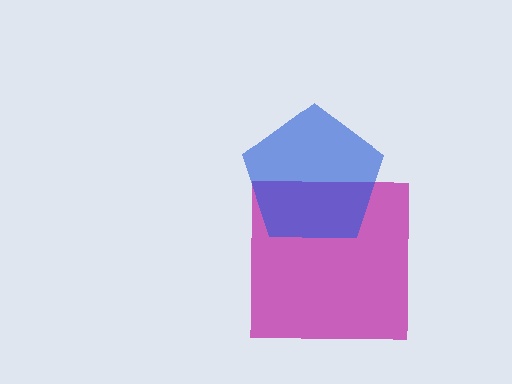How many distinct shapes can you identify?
There are 2 distinct shapes: a magenta square, a blue pentagon.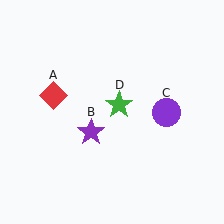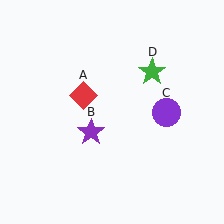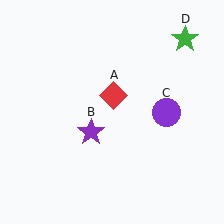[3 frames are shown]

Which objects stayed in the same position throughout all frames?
Purple star (object B) and purple circle (object C) remained stationary.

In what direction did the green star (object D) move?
The green star (object D) moved up and to the right.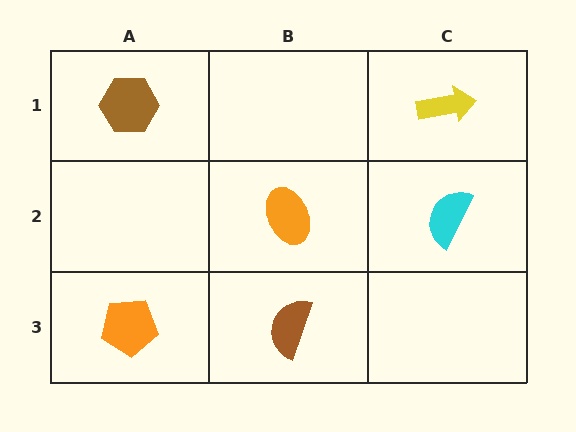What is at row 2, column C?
A cyan semicircle.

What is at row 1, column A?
A brown hexagon.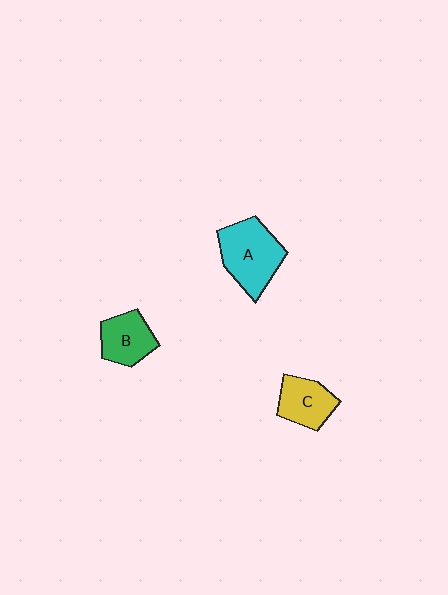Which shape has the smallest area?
Shape C (yellow).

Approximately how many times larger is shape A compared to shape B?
Approximately 1.5 times.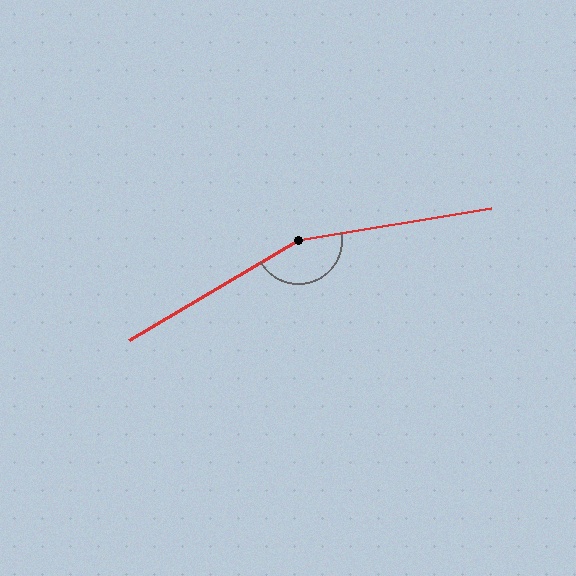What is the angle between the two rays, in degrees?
Approximately 159 degrees.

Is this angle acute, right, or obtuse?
It is obtuse.